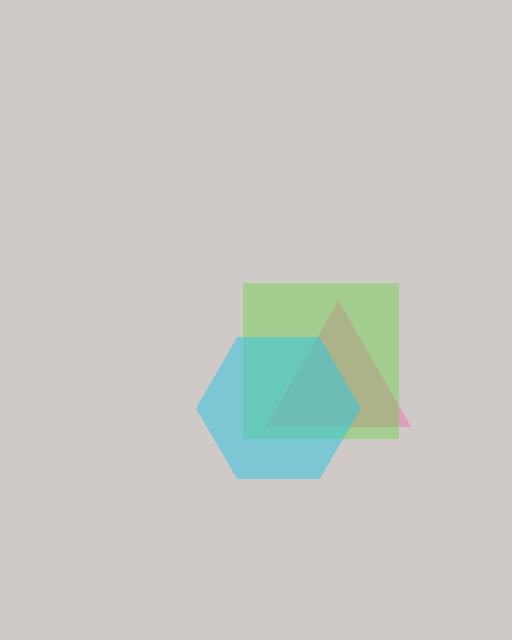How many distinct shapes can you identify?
There are 3 distinct shapes: a pink triangle, a lime square, a cyan hexagon.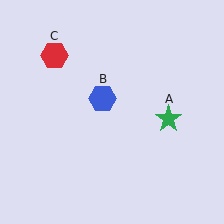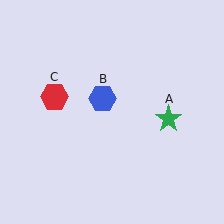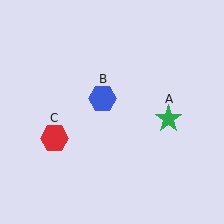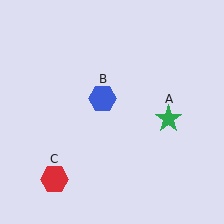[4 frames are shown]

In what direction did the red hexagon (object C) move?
The red hexagon (object C) moved down.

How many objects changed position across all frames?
1 object changed position: red hexagon (object C).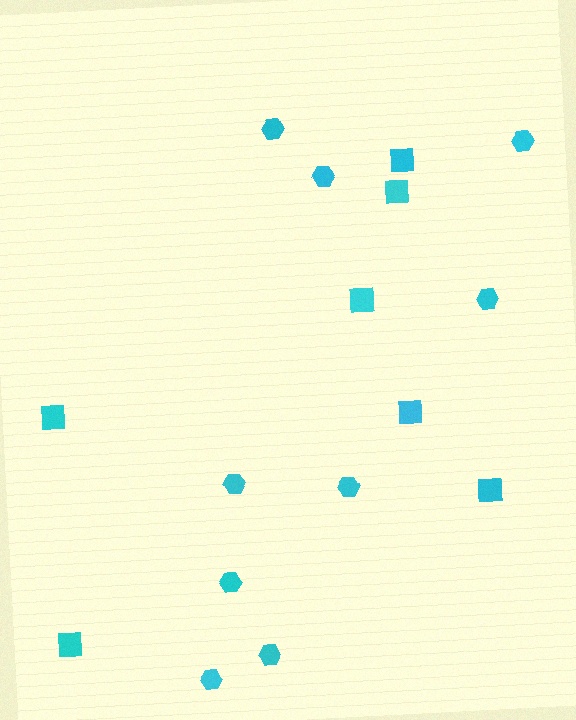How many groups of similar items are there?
There are 2 groups: one group of squares (7) and one group of hexagons (9).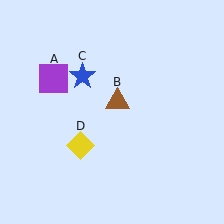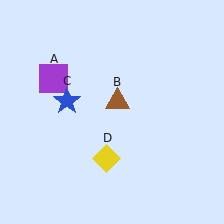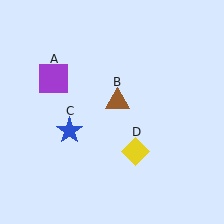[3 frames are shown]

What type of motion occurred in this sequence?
The blue star (object C), yellow diamond (object D) rotated counterclockwise around the center of the scene.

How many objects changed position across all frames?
2 objects changed position: blue star (object C), yellow diamond (object D).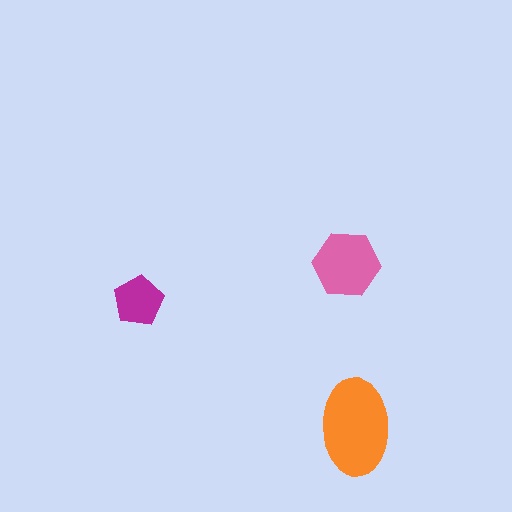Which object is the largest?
The orange ellipse.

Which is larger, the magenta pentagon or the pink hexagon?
The pink hexagon.